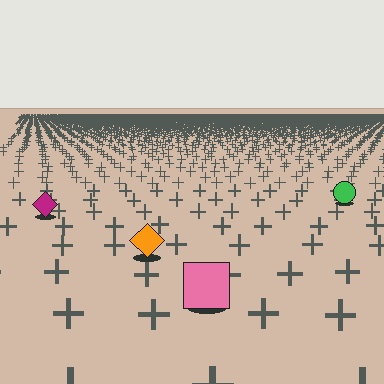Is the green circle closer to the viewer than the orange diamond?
No. The orange diamond is closer — you can tell from the texture gradient: the ground texture is coarser near it.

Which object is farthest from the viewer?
The green circle is farthest from the viewer. It appears smaller and the ground texture around it is denser.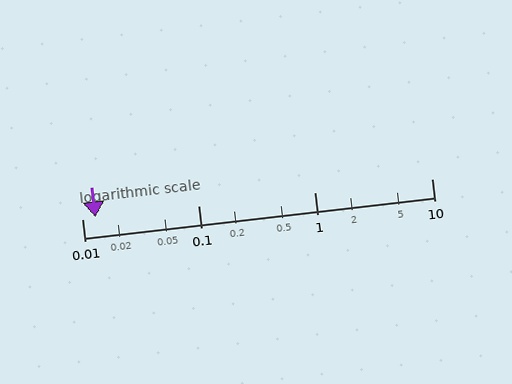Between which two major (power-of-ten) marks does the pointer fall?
The pointer is between 0.01 and 0.1.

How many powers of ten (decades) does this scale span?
The scale spans 3 decades, from 0.01 to 10.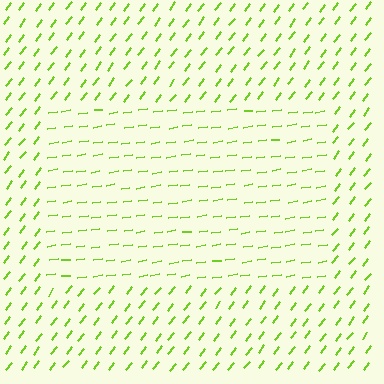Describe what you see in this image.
The image is filled with small lime line segments. A rectangle region in the image has lines oriented differently from the surrounding lines, creating a visible texture boundary.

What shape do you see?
I see a rectangle.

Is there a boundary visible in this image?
Yes, there is a texture boundary formed by a change in line orientation.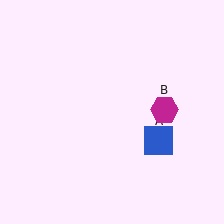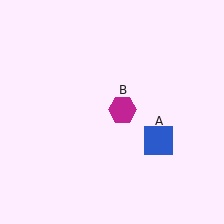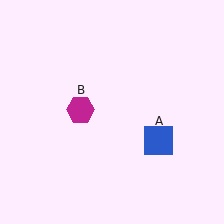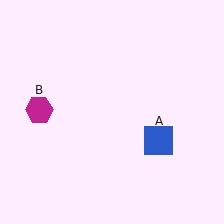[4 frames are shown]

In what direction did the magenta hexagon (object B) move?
The magenta hexagon (object B) moved left.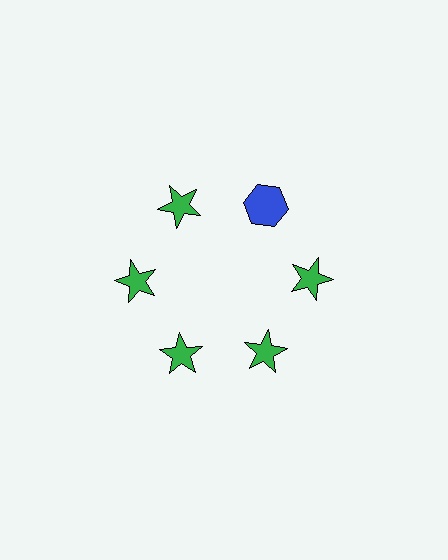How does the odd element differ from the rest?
It differs in both color (blue instead of green) and shape (hexagon instead of star).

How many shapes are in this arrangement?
There are 6 shapes arranged in a ring pattern.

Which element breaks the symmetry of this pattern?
The blue hexagon at roughly the 1 o'clock position breaks the symmetry. All other shapes are green stars.